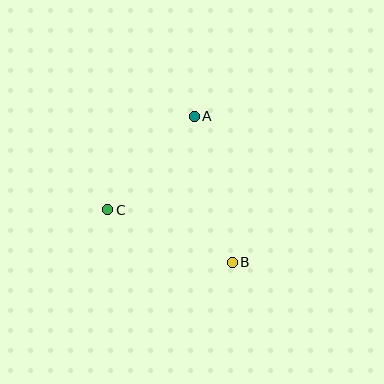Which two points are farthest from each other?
Points A and B are farthest from each other.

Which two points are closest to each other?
Points A and C are closest to each other.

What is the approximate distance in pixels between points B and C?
The distance between B and C is approximately 135 pixels.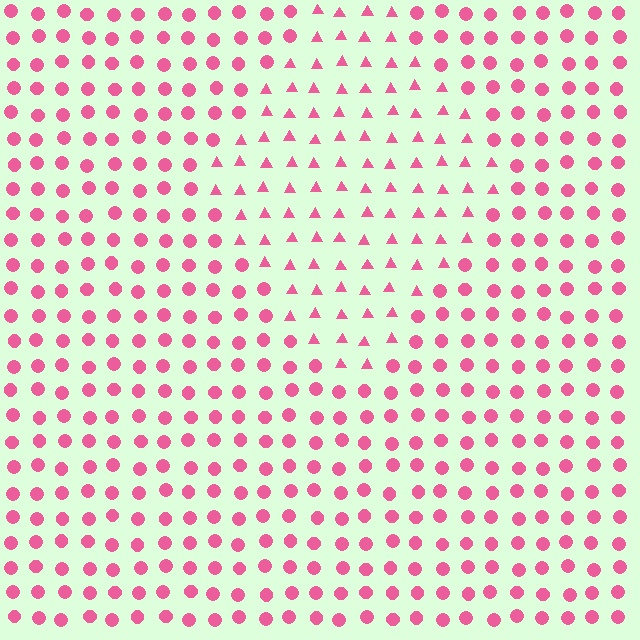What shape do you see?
I see a diamond.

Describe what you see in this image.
The image is filled with small pink elements arranged in a uniform grid. A diamond-shaped region contains triangles, while the surrounding area contains circles. The boundary is defined purely by the change in element shape.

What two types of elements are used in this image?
The image uses triangles inside the diamond region and circles outside it.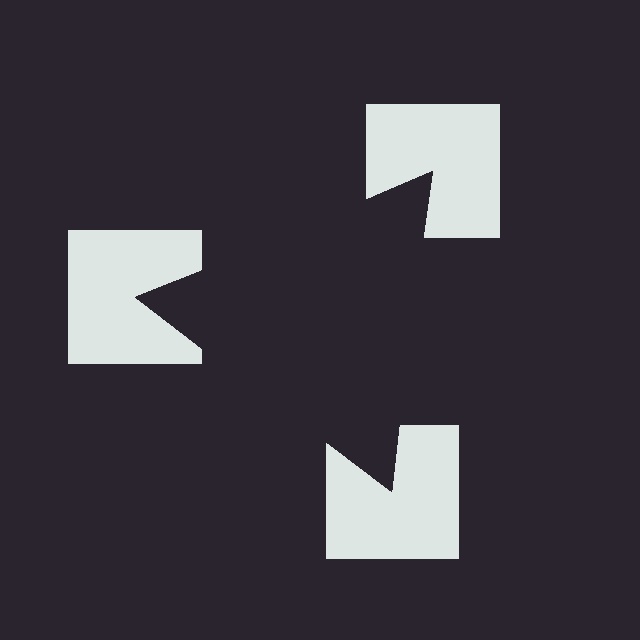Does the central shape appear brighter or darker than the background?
It typically appears slightly darker than the background, even though no actual brightness change is drawn.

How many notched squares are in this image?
There are 3 — one at each vertex of the illusory triangle.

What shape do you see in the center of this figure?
An illusory triangle — its edges are inferred from the aligned wedge cuts in the notched squares, not physically drawn.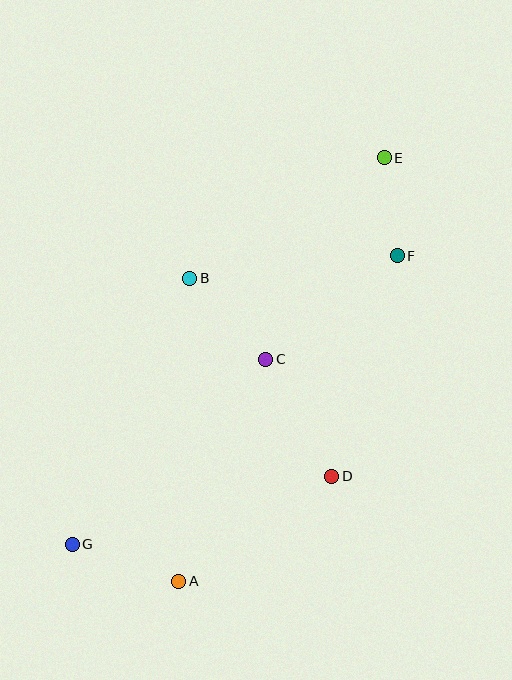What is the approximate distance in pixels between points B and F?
The distance between B and F is approximately 209 pixels.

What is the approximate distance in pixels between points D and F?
The distance between D and F is approximately 230 pixels.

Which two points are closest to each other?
Points E and F are closest to each other.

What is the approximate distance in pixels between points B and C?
The distance between B and C is approximately 111 pixels.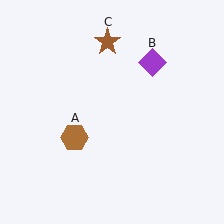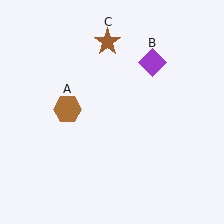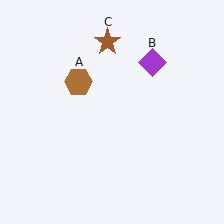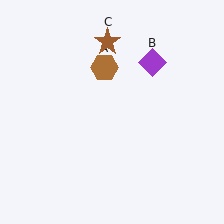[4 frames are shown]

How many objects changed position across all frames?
1 object changed position: brown hexagon (object A).